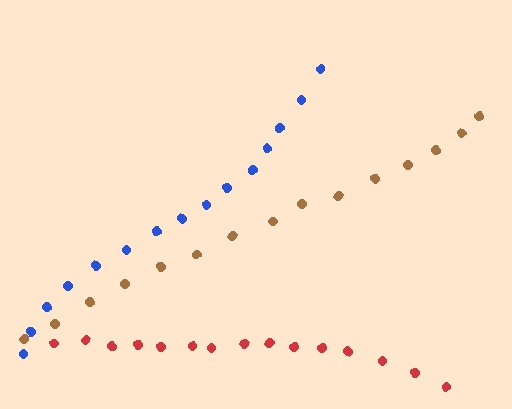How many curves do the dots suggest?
There are 3 distinct paths.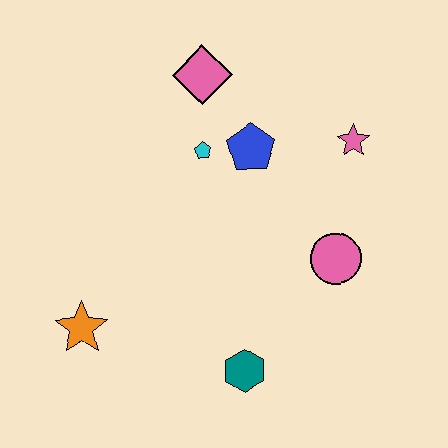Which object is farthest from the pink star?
The orange star is farthest from the pink star.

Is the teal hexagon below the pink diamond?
Yes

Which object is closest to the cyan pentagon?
The blue pentagon is closest to the cyan pentagon.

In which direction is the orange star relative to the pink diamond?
The orange star is below the pink diamond.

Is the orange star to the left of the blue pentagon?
Yes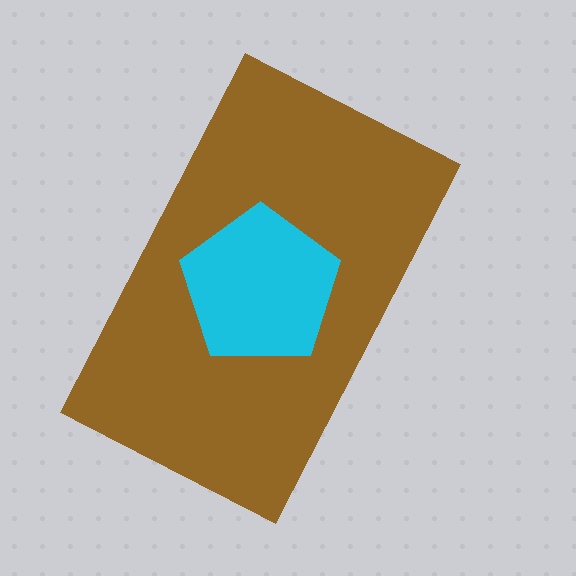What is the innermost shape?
The cyan pentagon.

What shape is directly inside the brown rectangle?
The cyan pentagon.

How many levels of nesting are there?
2.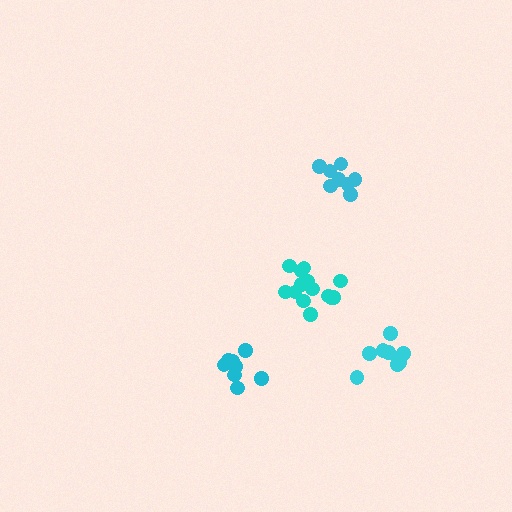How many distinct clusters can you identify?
There are 4 distinct clusters.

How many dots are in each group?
Group 1: 8 dots, Group 2: 9 dots, Group 3: 8 dots, Group 4: 14 dots (39 total).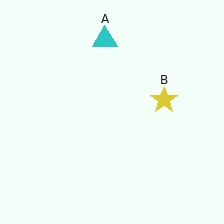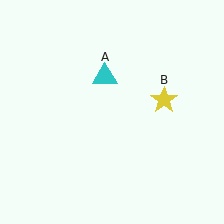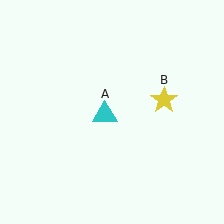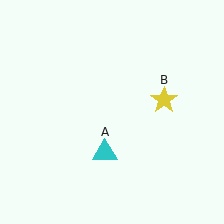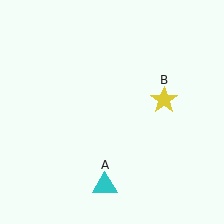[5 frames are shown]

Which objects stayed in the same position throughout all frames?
Yellow star (object B) remained stationary.